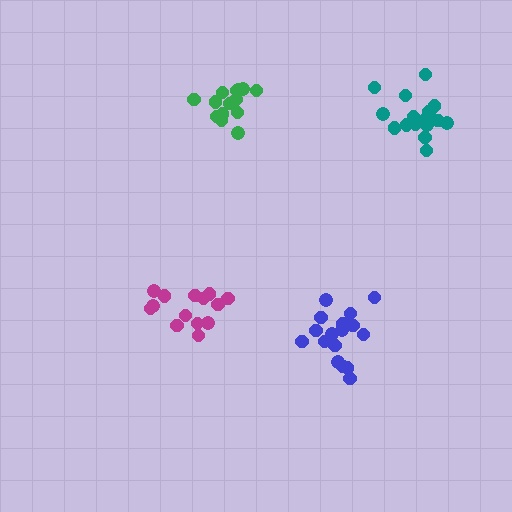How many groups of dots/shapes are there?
There are 4 groups.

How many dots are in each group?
Group 1: 14 dots, Group 2: 17 dots, Group 3: 14 dots, Group 4: 17 dots (62 total).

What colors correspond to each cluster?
The clusters are colored: green, blue, magenta, teal.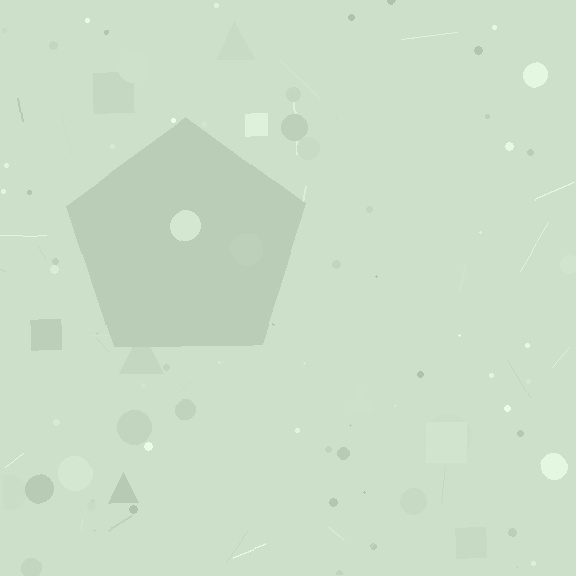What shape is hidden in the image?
A pentagon is hidden in the image.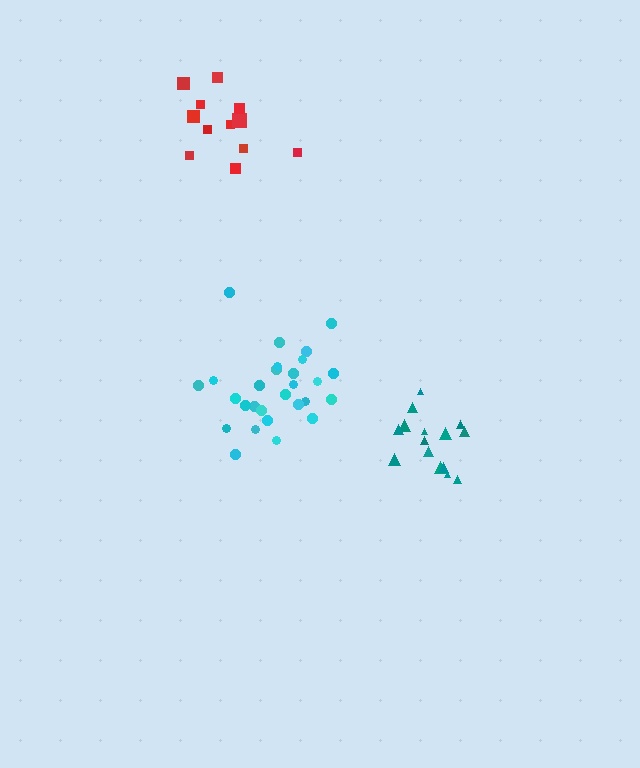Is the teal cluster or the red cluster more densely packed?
Teal.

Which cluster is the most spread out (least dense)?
Red.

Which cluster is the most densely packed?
Cyan.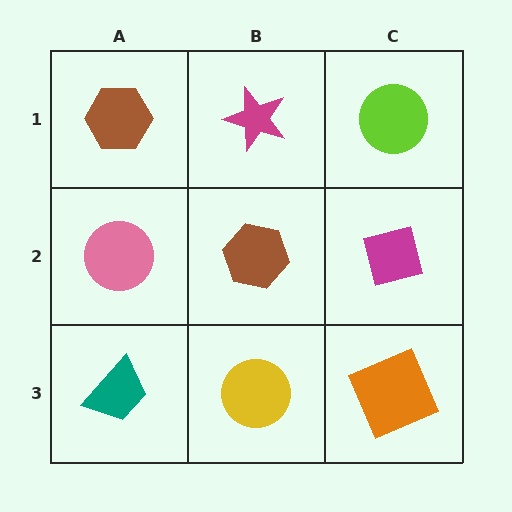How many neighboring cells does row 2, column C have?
3.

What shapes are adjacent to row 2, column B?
A magenta star (row 1, column B), a yellow circle (row 3, column B), a pink circle (row 2, column A), a magenta square (row 2, column C).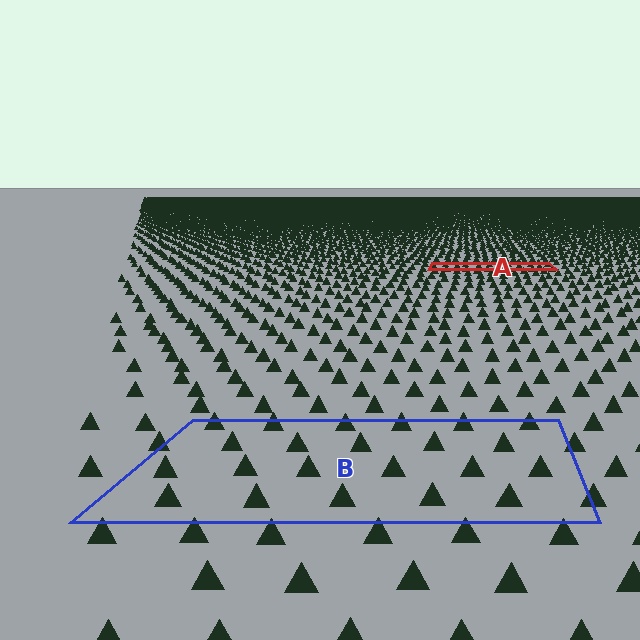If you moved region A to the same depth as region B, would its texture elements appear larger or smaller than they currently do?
They would appear larger. At a closer depth, the same texture elements are projected at a bigger on-screen size.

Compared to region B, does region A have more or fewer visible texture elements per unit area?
Region A has more texture elements per unit area — they are packed more densely because it is farther away.